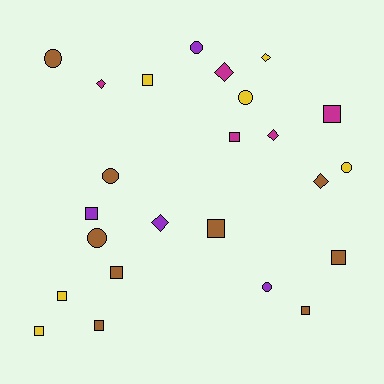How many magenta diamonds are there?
There are 3 magenta diamonds.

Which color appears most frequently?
Brown, with 9 objects.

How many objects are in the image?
There are 24 objects.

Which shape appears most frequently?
Square, with 11 objects.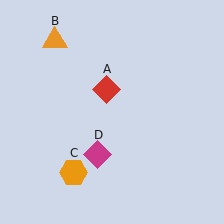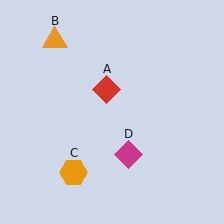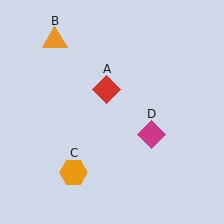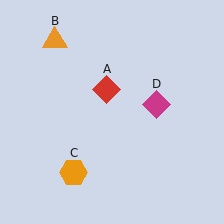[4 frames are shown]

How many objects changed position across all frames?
1 object changed position: magenta diamond (object D).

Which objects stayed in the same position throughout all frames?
Red diamond (object A) and orange triangle (object B) and orange hexagon (object C) remained stationary.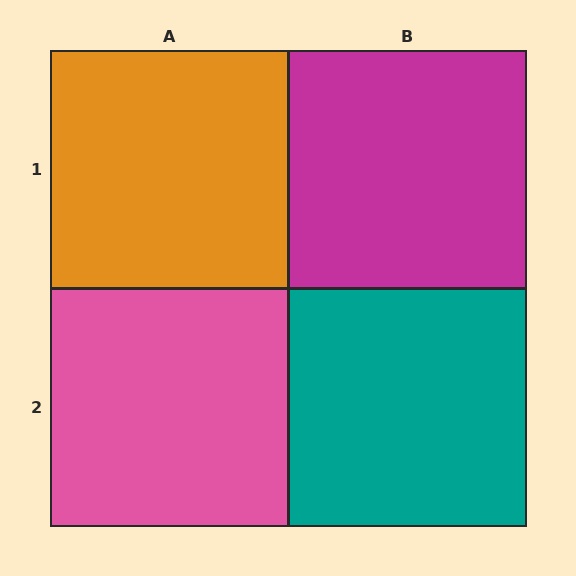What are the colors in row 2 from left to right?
Pink, teal.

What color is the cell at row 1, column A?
Orange.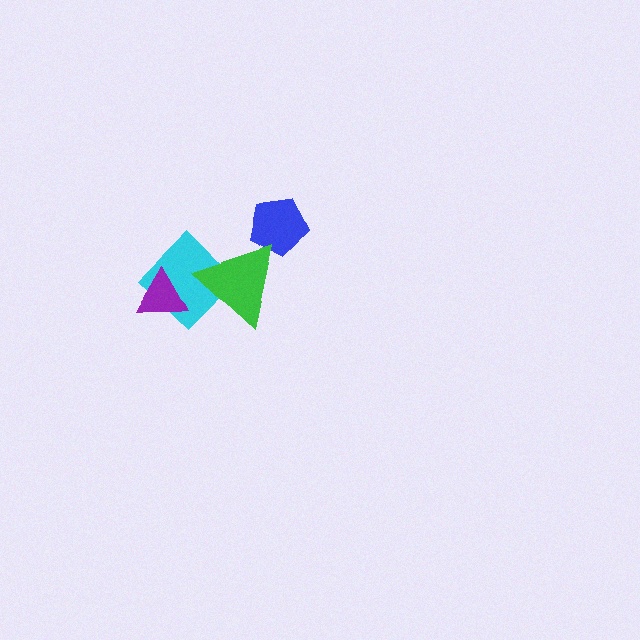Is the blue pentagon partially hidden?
Yes, it is partially covered by another shape.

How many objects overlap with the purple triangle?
1 object overlaps with the purple triangle.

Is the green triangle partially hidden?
No, no other shape covers it.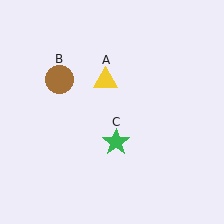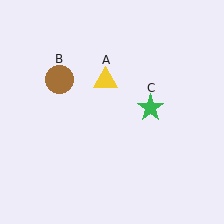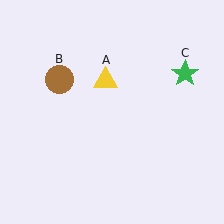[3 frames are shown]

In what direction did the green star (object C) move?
The green star (object C) moved up and to the right.